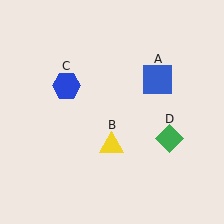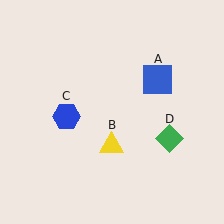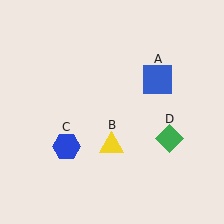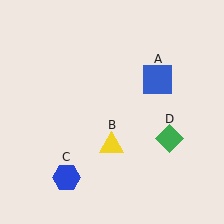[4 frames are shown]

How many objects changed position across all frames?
1 object changed position: blue hexagon (object C).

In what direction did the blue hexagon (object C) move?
The blue hexagon (object C) moved down.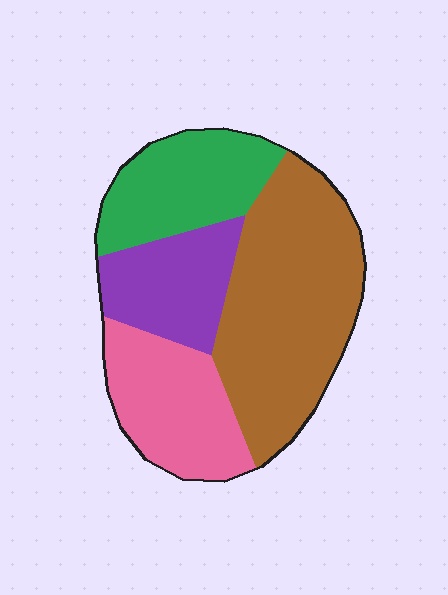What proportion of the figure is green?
Green takes up about one fifth (1/5) of the figure.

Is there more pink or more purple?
Pink.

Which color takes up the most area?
Brown, at roughly 40%.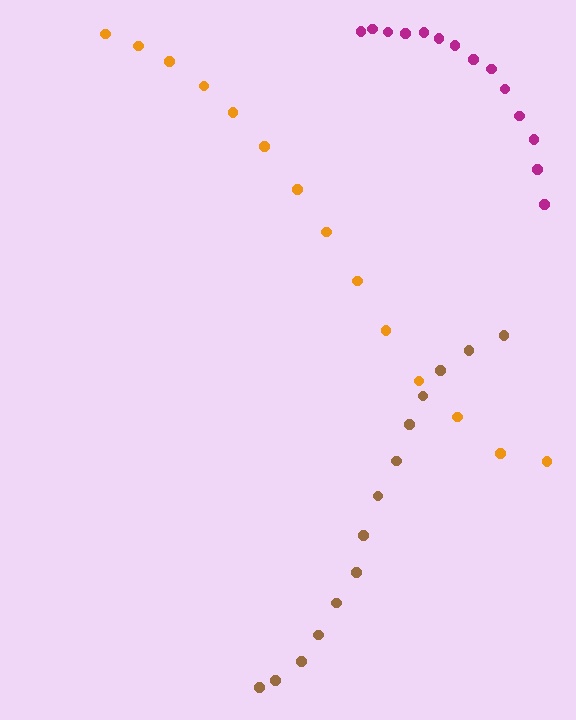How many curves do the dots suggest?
There are 3 distinct paths.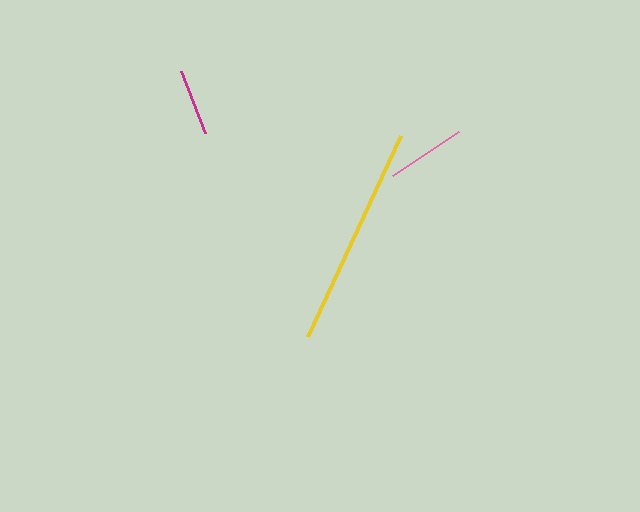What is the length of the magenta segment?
The magenta segment is approximately 67 pixels long.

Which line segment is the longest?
The yellow line is the longest at approximately 221 pixels.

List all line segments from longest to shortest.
From longest to shortest: yellow, pink, magenta.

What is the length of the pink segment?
The pink segment is approximately 79 pixels long.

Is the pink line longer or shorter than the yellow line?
The yellow line is longer than the pink line.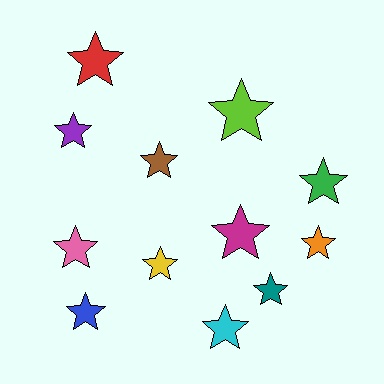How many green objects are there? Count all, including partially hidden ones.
There is 1 green object.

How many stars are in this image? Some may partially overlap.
There are 12 stars.